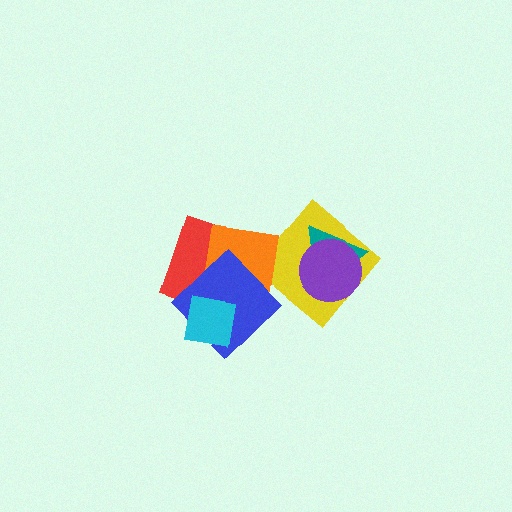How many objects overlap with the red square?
3 objects overlap with the red square.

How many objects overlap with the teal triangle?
2 objects overlap with the teal triangle.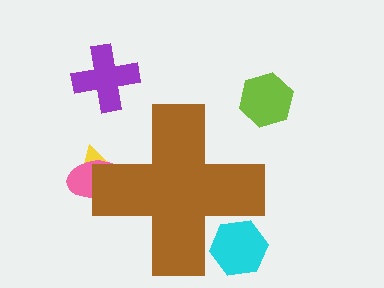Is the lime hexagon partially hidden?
No, the lime hexagon is fully visible.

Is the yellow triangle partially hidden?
Yes, the yellow triangle is partially hidden behind the brown cross.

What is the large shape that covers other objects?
A brown cross.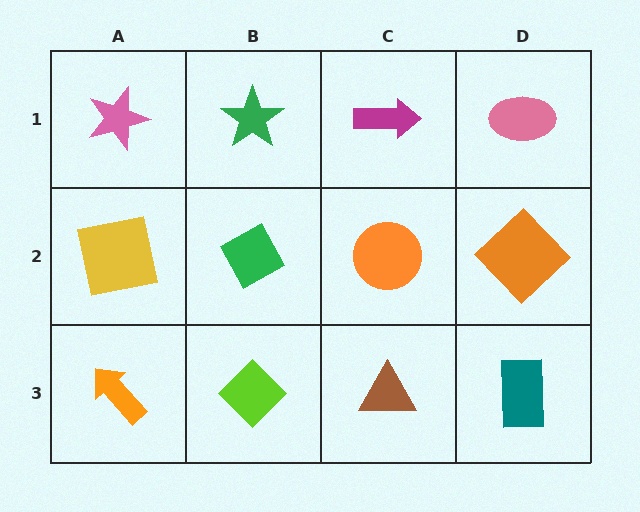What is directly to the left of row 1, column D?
A magenta arrow.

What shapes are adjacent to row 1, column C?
An orange circle (row 2, column C), a green star (row 1, column B), a pink ellipse (row 1, column D).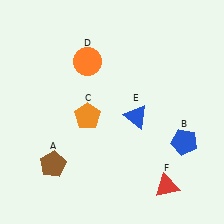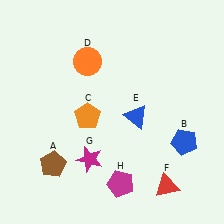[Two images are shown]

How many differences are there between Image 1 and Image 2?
There are 2 differences between the two images.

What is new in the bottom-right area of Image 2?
A magenta pentagon (H) was added in the bottom-right area of Image 2.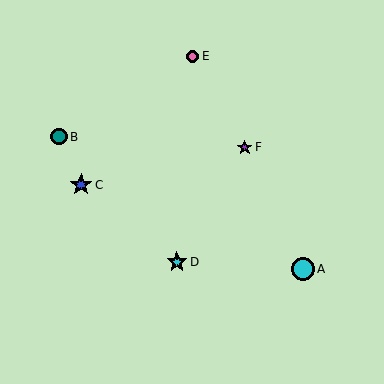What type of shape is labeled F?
Shape F is a purple star.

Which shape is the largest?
The cyan circle (labeled A) is the largest.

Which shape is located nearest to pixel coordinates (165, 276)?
The cyan star (labeled D) at (177, 262) is nearest to that location.